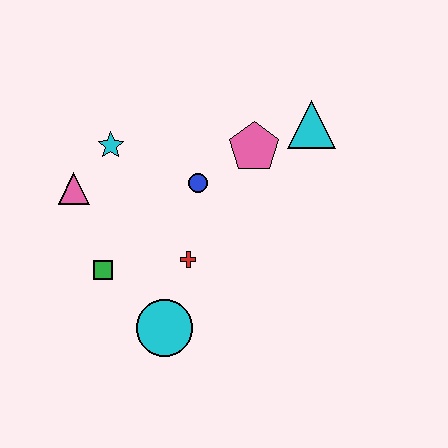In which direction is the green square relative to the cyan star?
The green square is below the cyan star.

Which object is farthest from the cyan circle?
The cyan triangle is farthest from the cyan circle.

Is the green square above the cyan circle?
Yes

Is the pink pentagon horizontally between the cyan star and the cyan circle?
No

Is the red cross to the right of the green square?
Yes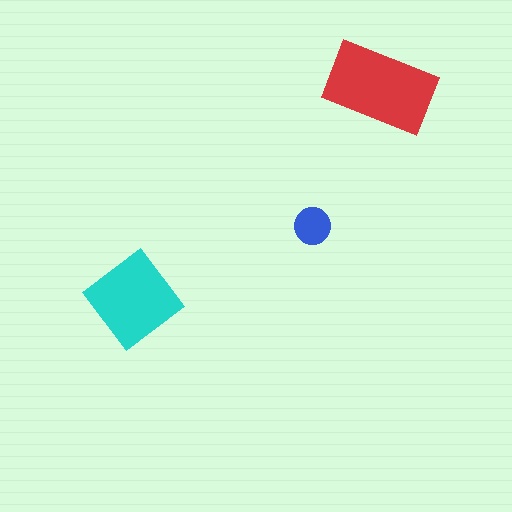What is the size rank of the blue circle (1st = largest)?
3rd.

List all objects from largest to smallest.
The red rectangle, the cyan diamond, the blue circle.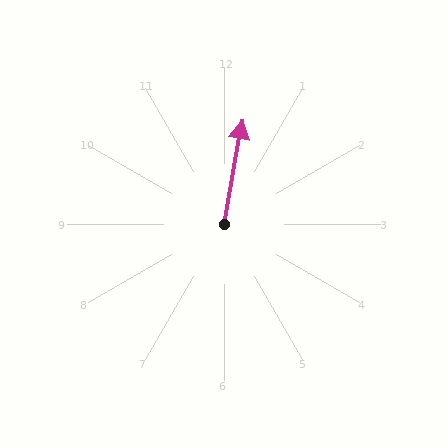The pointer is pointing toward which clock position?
Roughly 12 o'clock.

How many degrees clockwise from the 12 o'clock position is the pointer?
Approximately 10 degrees.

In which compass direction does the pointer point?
North.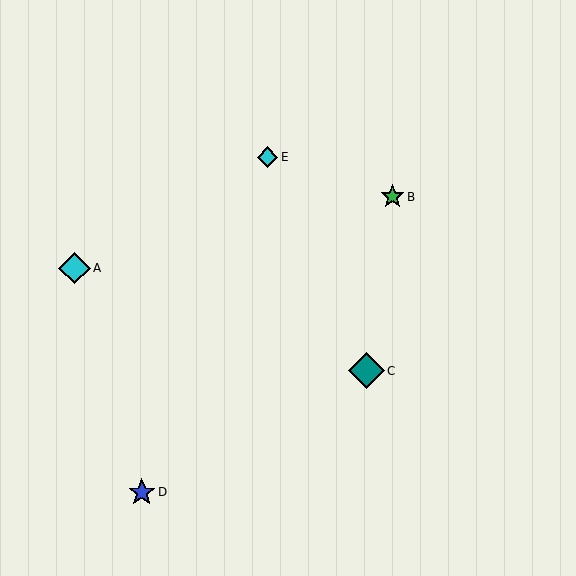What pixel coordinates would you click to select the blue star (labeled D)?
Click at (142, 492) to select the blue star D.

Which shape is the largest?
The teal diamond (labeled C) is the largest.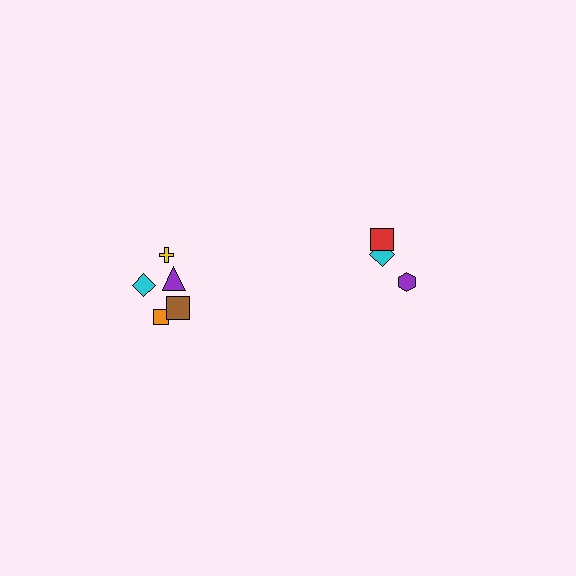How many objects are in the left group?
There are 5 objects.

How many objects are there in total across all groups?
There are 8 objects.